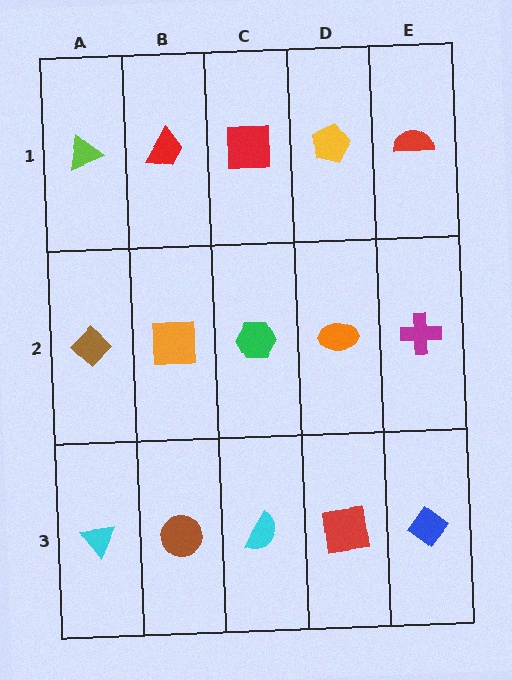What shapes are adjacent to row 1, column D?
An orange ellipse (row 2, column D), a red square (row 1, column C), a red semicircle (row 1, column E).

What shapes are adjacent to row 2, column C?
A red square (row 1, column C), a cyan semicircle (row 3, column C), an orange square (row 2, column B), an orange ellipse (row 2, column D).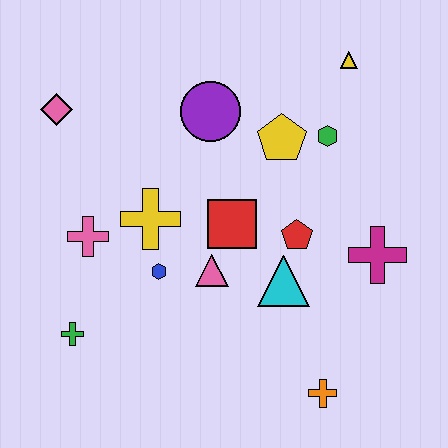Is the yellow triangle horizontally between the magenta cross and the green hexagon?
Yes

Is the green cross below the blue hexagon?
Yes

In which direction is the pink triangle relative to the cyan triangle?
The pink triangle is to the left of the cyan triangle.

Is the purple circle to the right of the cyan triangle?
No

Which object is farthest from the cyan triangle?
The pink diamond is farthest from the cyan triangle.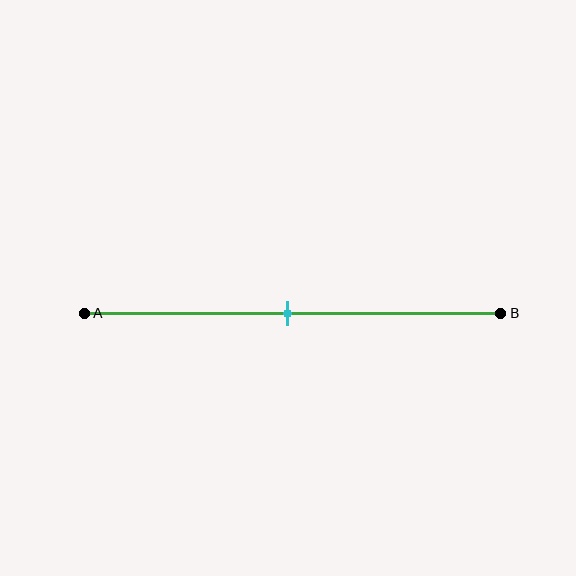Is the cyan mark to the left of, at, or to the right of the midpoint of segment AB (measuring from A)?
The cyan mark is approximately at the midpoint of segment AB.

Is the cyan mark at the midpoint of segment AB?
Yes, the mark is approximately at the midpoint.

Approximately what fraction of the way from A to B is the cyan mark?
The cyan mark is approximately 50% of the way from A to B.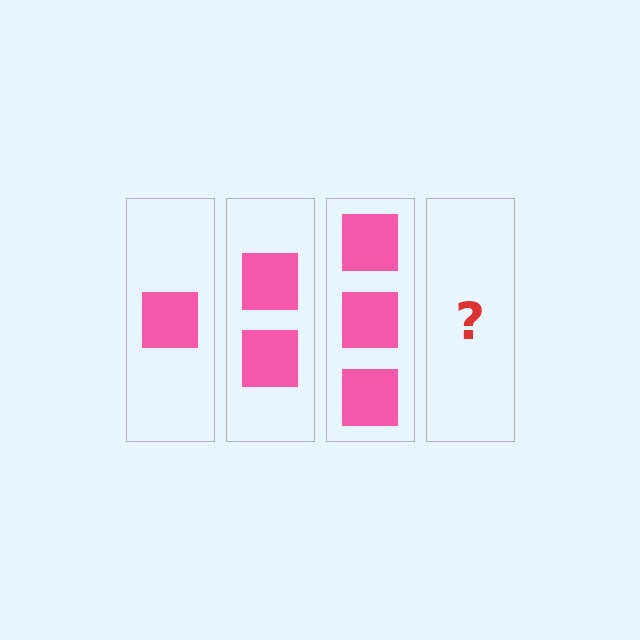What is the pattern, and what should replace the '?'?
The pattern is that each step adds one more square. The '?' should be 4 squares.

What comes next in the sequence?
The next element should be 4 squares.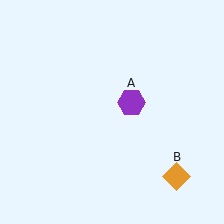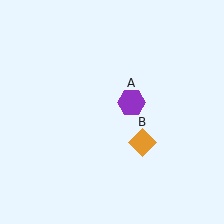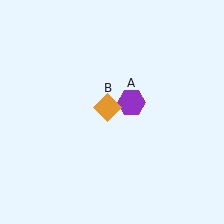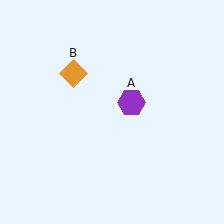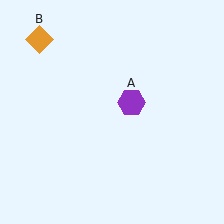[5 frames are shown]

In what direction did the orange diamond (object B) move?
The orange diamond (object B) moved up and to the left.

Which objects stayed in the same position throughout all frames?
Purple hexagon (object A) remained stationary.